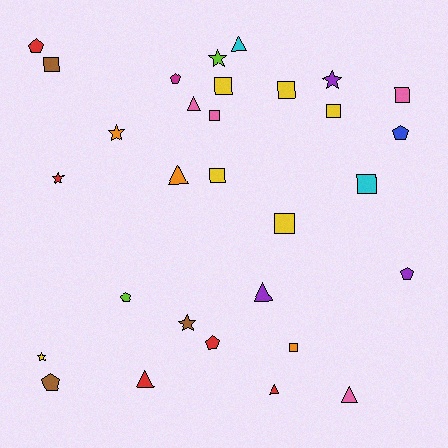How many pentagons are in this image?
There are 7 pentagons.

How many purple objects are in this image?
There are 3 purple objects.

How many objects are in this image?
There are 30 objects.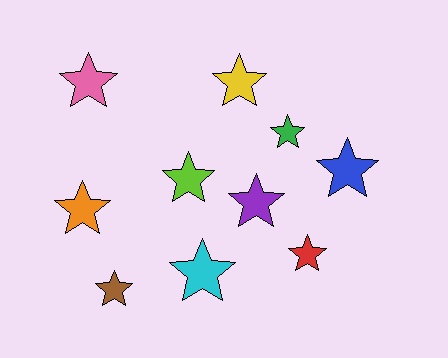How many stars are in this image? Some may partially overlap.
There are 10 stars.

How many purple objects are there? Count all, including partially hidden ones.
There is 1 purple object.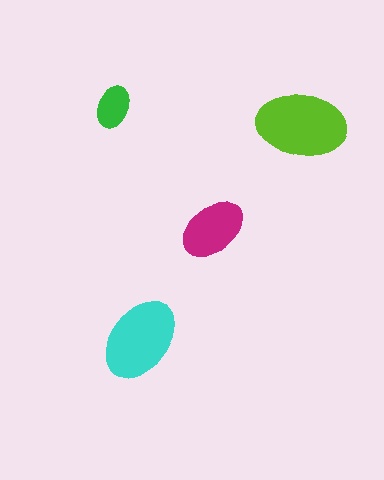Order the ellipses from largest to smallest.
the lime one, the cyan one, the magenta one, the green one.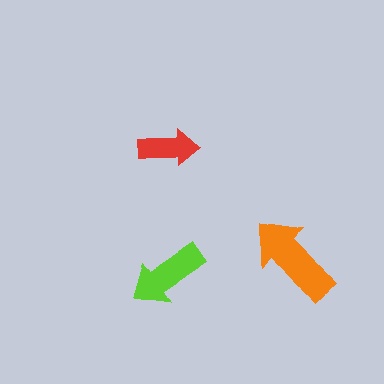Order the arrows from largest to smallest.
the orange one, the lime one, the red one.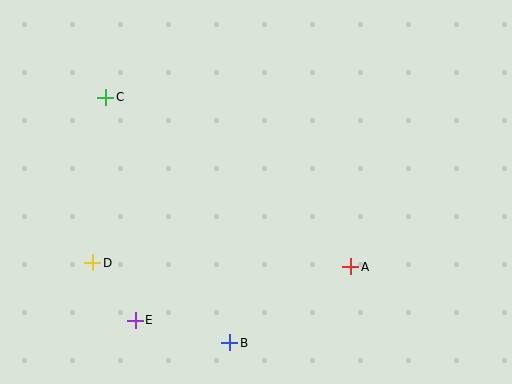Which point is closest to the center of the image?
Point A at (351, 267) is closest to the center.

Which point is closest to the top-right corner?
Point A is closest to the top-right corner.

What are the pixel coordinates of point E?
Point E is at (135, 320).